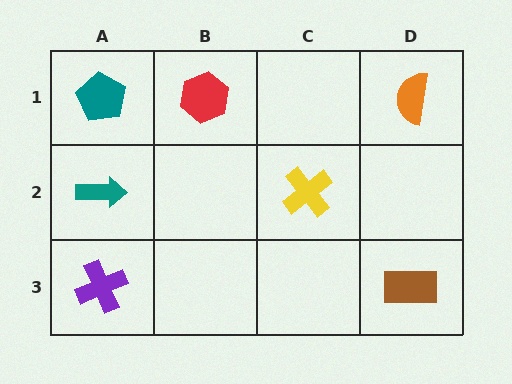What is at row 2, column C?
A yellow cross.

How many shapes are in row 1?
3 shapes.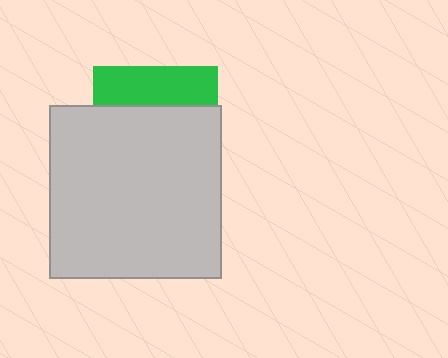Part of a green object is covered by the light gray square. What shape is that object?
It is a square.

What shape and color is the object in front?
The object in front is a light gray square.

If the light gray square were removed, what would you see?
You would see the complete green square.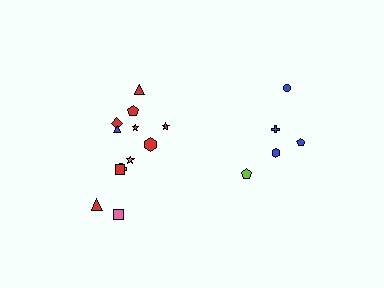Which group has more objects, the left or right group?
The left group.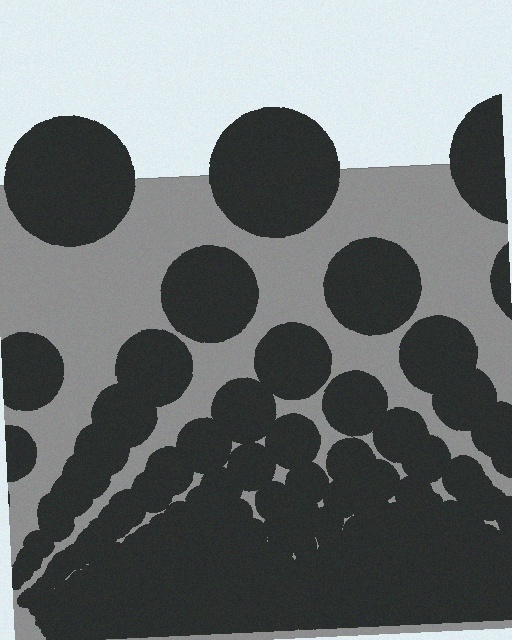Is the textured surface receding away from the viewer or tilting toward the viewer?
The surface appears to tilt toward the viewer. Texture elements get larger and sparser toward the top.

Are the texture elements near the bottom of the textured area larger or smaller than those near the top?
Smaller. The gradient is inverted — elements near the bottom are smaller and denser.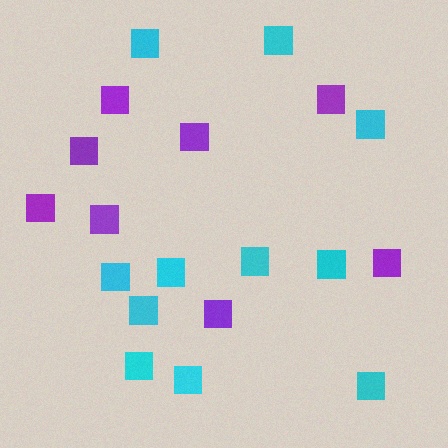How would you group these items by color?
There are 2 groups: one group of cyan squares (11) and one group of purple squares (8).